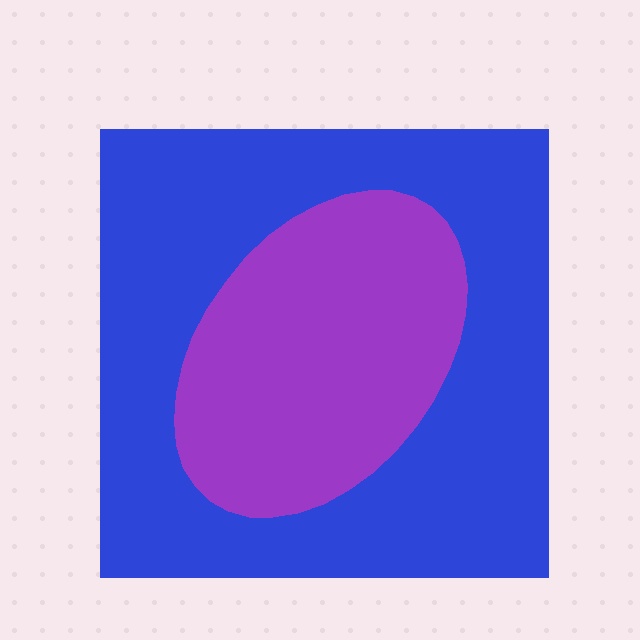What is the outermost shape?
The blue square.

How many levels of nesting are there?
2.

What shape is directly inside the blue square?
The purple ellipse.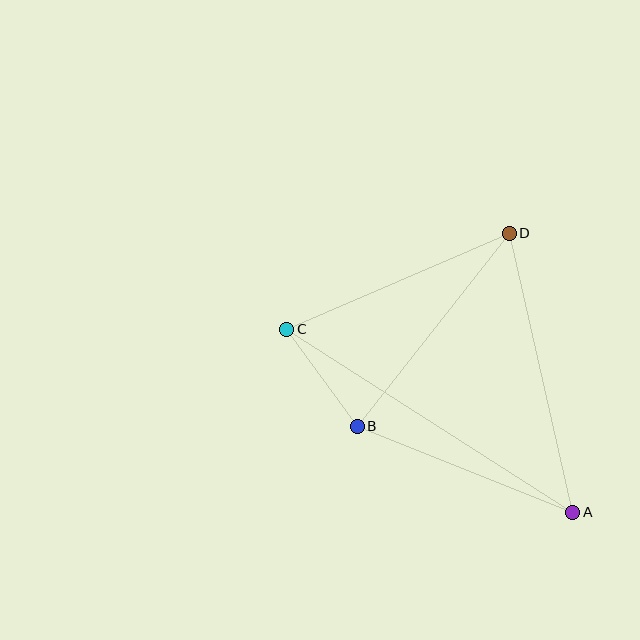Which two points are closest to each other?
Points B and C are closest to each other.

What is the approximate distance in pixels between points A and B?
The distance between A and B is approximately 232 pixels.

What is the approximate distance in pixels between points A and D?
The distance between A and D is approximately 286 pixels.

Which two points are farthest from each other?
Points A and C are farthest from each other.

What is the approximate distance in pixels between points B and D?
The distance between B and D is approximately 245 pixels.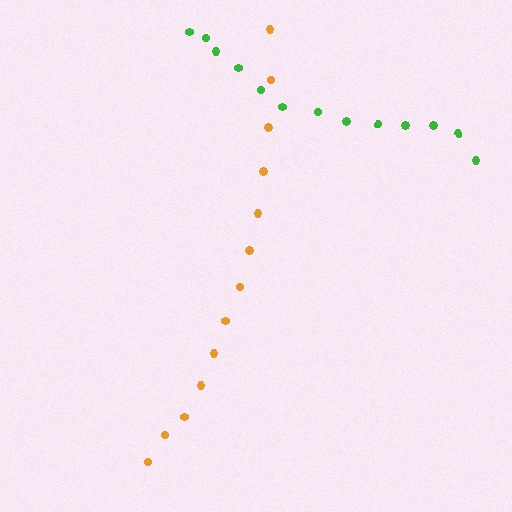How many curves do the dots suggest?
There are 2 distinct paths.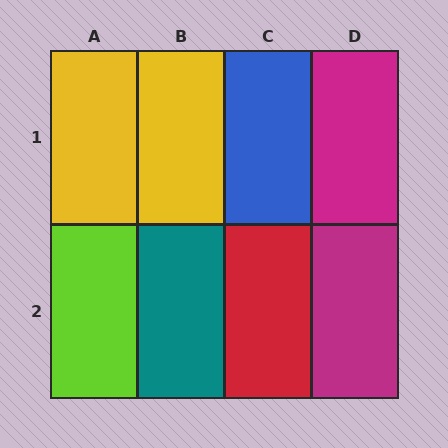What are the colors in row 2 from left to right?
Lime, teal, red, magenta.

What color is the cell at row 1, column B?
Yellow.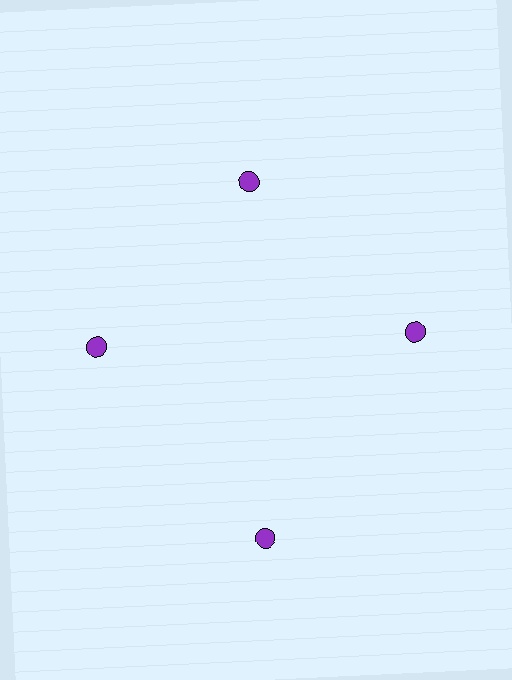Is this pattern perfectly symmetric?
No. The 4 purple circles are arranged in a ring, but one element near the 6 o'clock position is pushed outward from the center, breaking the 4-fold rotational symmetry.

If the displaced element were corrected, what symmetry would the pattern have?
It would have 4-fold rotational symmetry — the pattern would map onto itself every 90 degrees.